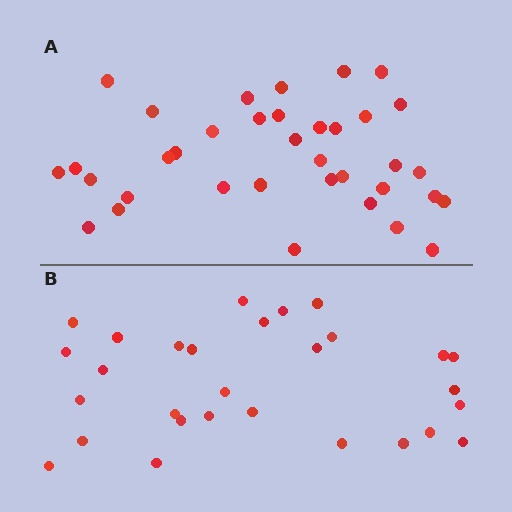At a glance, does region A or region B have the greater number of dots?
Region A (the top region) has more dots.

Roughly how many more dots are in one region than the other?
Region A has roughly 8 or so more dots than region B.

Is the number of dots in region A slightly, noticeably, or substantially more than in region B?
Region A has only slightly more — the two regions are fairly close. The ratio is roughly 1.2 to 1.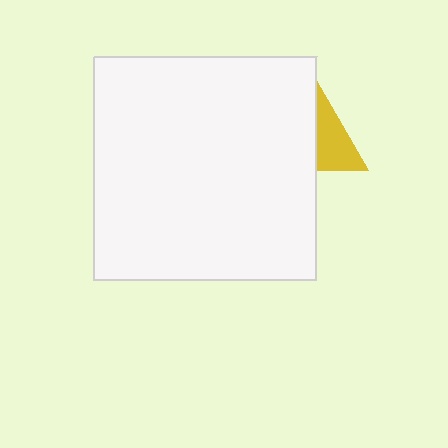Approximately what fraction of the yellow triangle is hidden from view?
Roughly 67% of the yellow triangle is hidden behind the white square.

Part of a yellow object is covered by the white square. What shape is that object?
It is a triangle.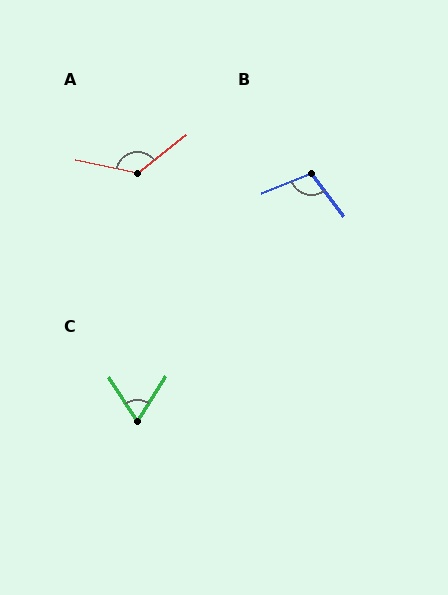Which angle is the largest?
A, at approximately 130 degrees.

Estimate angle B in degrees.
Approximately 106 degrees.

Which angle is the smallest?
C, at approximately 66 degrees.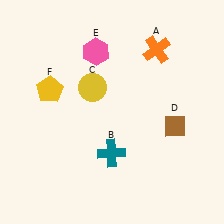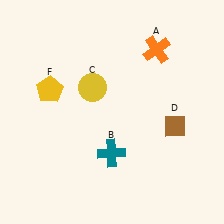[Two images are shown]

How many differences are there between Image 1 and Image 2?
There is 1 difference between the two images.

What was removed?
The pink hexagon (E) was removed in Image 2.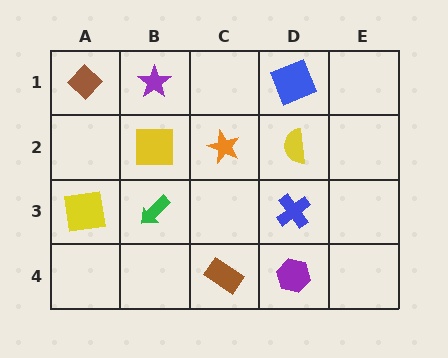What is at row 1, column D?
A blue square.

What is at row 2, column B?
A yellow square.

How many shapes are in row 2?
3 shapes.